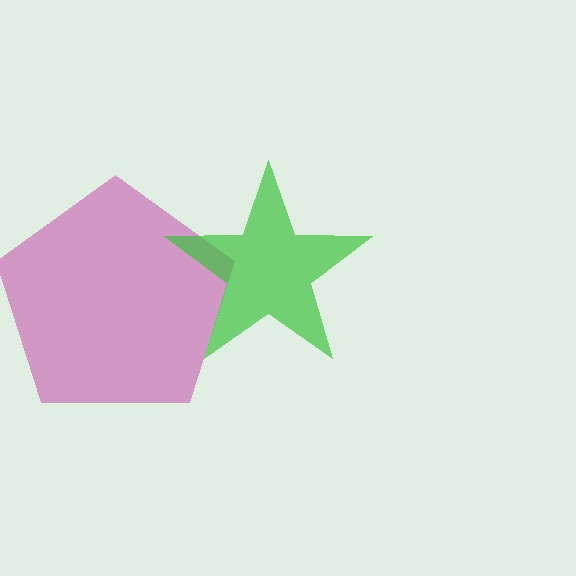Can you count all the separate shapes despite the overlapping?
Yes, there are 2 separate shapes.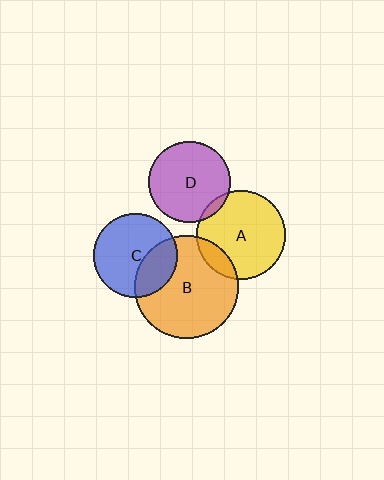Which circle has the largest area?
Circle B (orange).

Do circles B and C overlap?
Yes.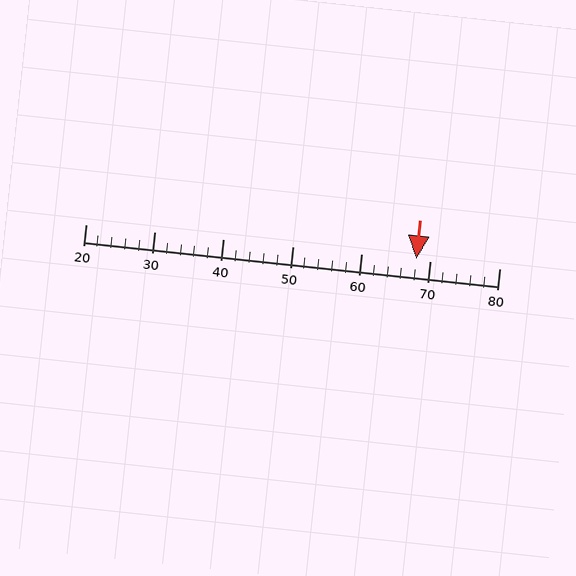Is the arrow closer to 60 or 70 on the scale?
The arrow is closer to 70.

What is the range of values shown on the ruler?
The ruler shows values from 20 to 80.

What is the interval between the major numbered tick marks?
The major tick marks are spaced 10 units apart.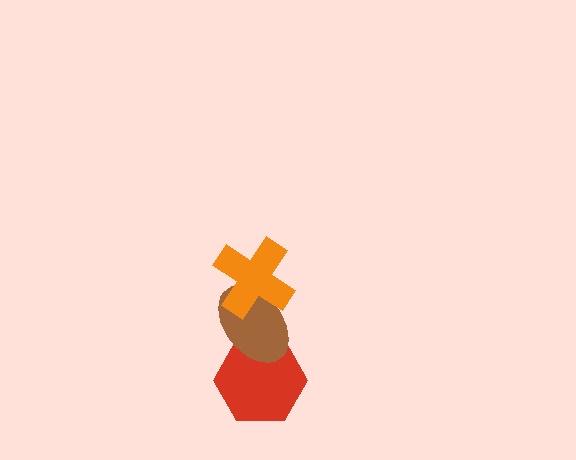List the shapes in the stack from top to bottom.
From top to bottom: the orange cross, the brown ellipse, the red hexagon.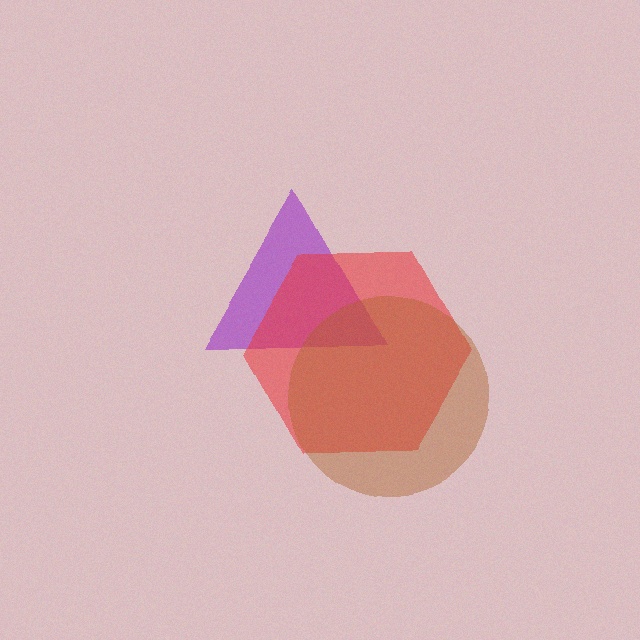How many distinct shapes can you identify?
There are 3 distinct shapes: a purple triangle, a red hexagon, a brown circle.